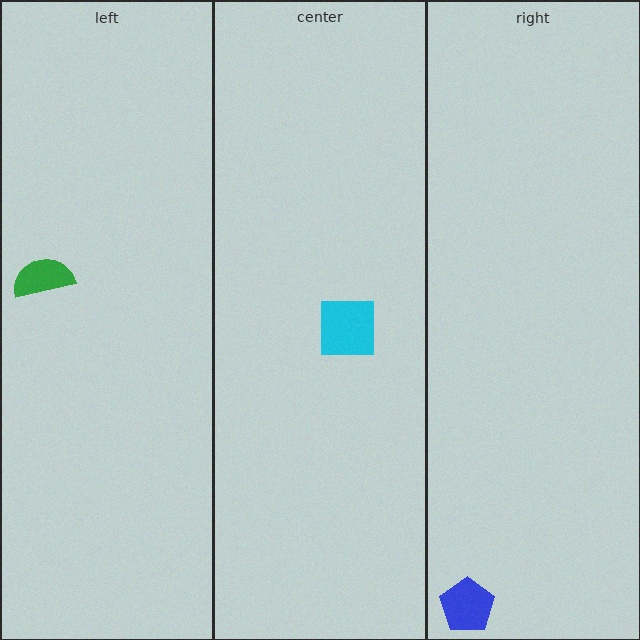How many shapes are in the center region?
1.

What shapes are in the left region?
The green semicircle.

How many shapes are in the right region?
1.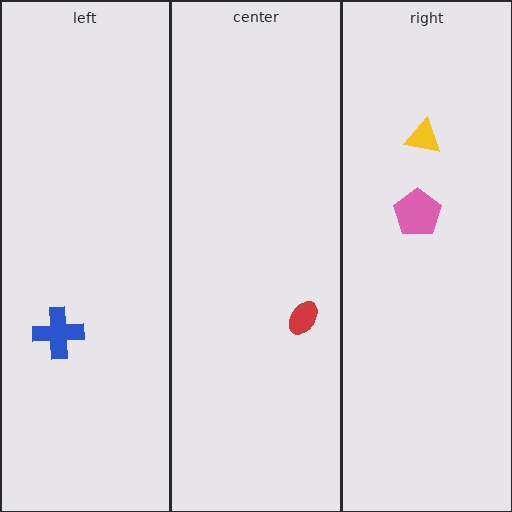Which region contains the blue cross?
The left region.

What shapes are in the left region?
The blue cross.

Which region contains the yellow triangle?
The right region.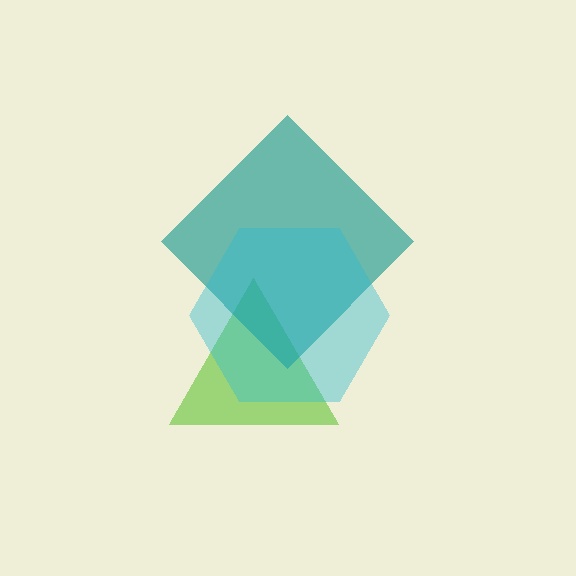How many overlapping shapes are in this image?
There are 3 overlapping shapes in the image.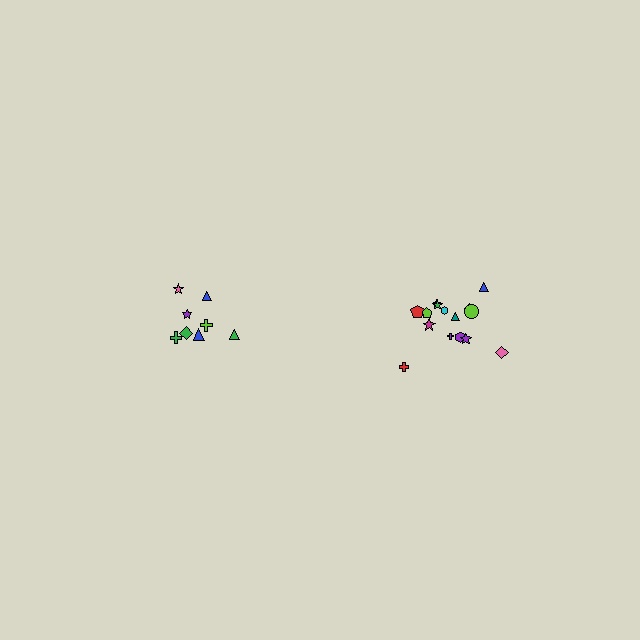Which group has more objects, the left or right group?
The right group.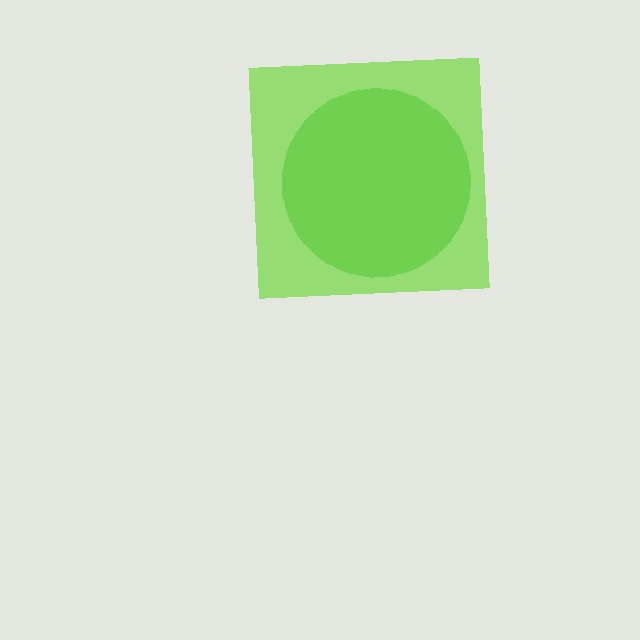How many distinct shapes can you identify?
There are 2 distinct shapes: a green circle, a lime square.